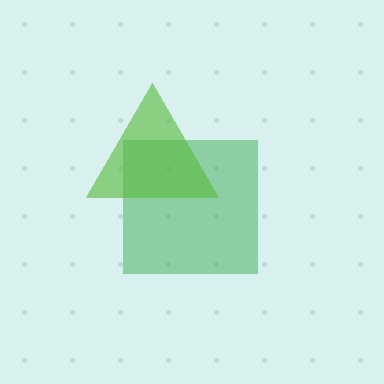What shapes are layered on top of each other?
The layered shapes are: a green square, a lime triangle.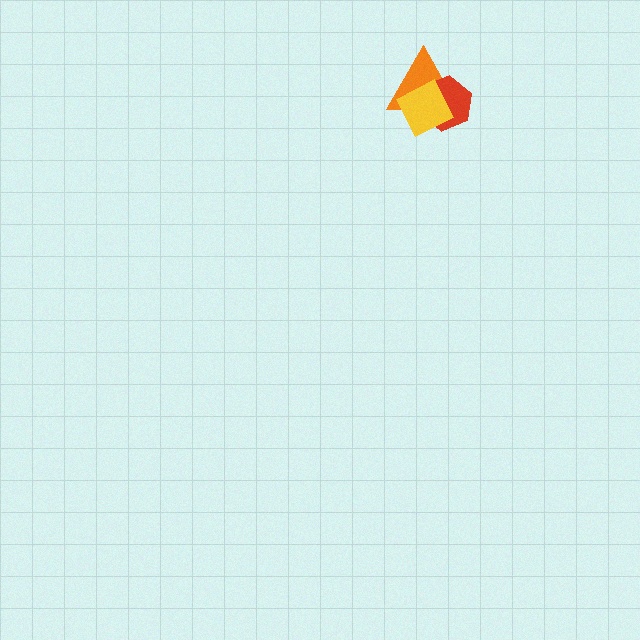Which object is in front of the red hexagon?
The yellow diamond is in front of the red hexagon.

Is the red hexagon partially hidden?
Yes, it is partially covered by another shape.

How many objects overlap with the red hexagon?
2 objects overlap with the red hexagon.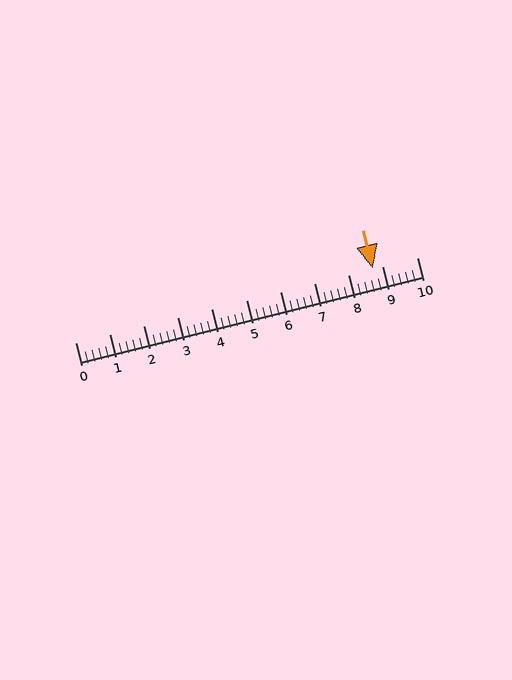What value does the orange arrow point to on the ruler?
The orange arrow points to approximately 8.7.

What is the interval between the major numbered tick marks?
The major tick marks are spaced 1 units apart.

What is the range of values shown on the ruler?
The ruler shows values from 0 to 10.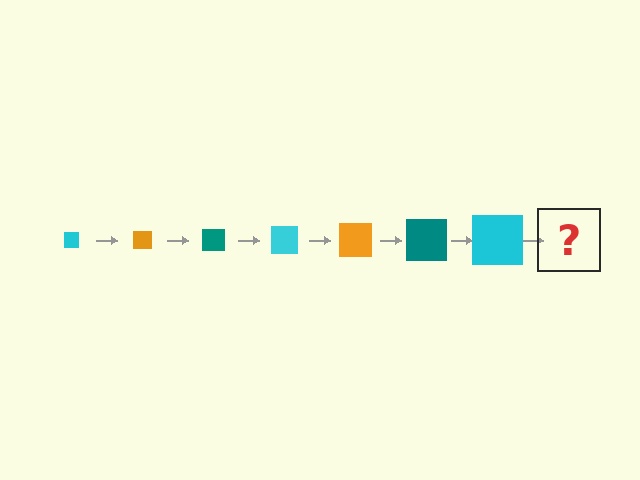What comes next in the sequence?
The next element should be an orange square, larger than the previous one.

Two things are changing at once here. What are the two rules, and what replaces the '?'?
The two rules are that the square grows larger each step and the color cycles through cyan, orange, and teal. The '?' should be an orange square, larger than the previous one.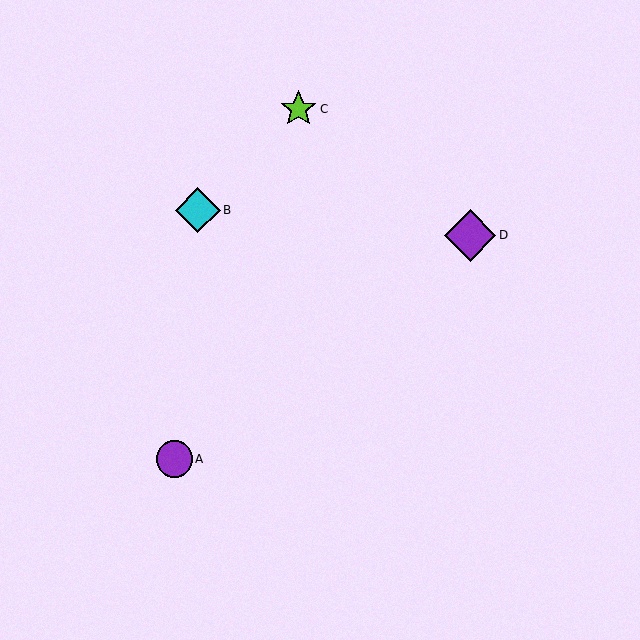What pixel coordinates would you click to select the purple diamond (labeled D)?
Click at (470, 235) to select the purple diamond D.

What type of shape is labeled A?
Shape A is a purple circle.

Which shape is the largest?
The purple diamond (labeled D) is the largest.